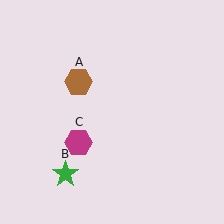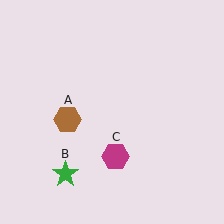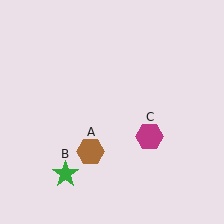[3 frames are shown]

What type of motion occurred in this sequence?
The brown hexagon (object A), magenta hexagon (object C) rotated counterclockwise around the center of the scene.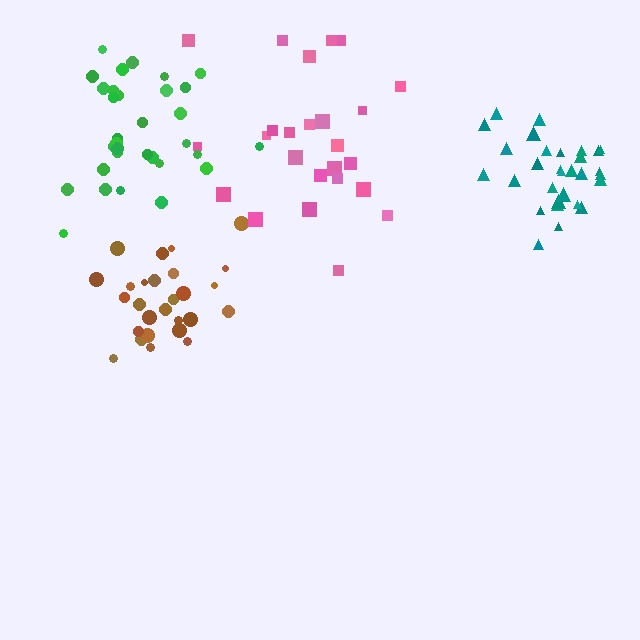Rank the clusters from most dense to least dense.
brown, teal, green, pink.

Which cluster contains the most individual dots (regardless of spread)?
Green (32).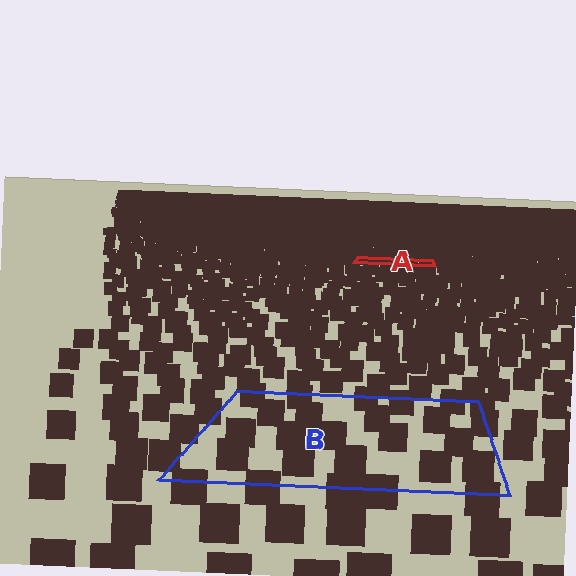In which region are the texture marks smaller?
The texture marks are smaller in region A, because it is farther away.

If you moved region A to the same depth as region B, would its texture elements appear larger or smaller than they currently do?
They would appear larger. At a closer depth, the same texture elements are projected at a bigger on-screen size.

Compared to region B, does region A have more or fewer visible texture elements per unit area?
Region A has more texture elements per unit area — they are packed more densely because it is farther away.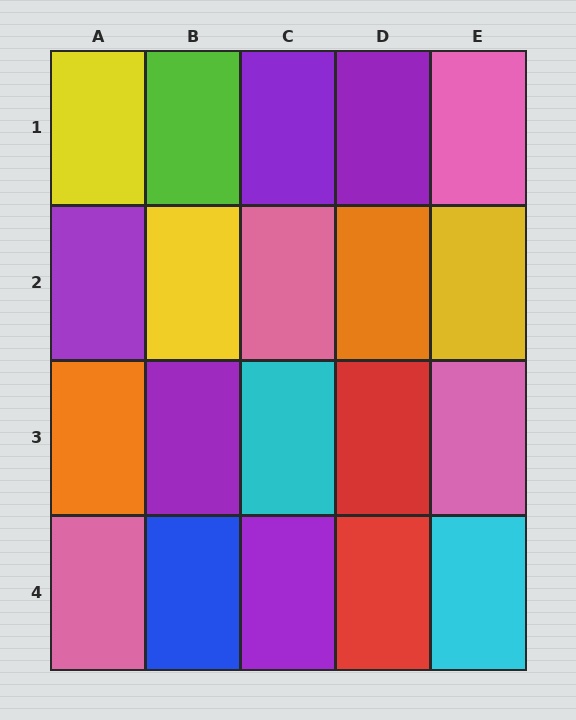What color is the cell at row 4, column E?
Cyan.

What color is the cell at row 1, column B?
Lime.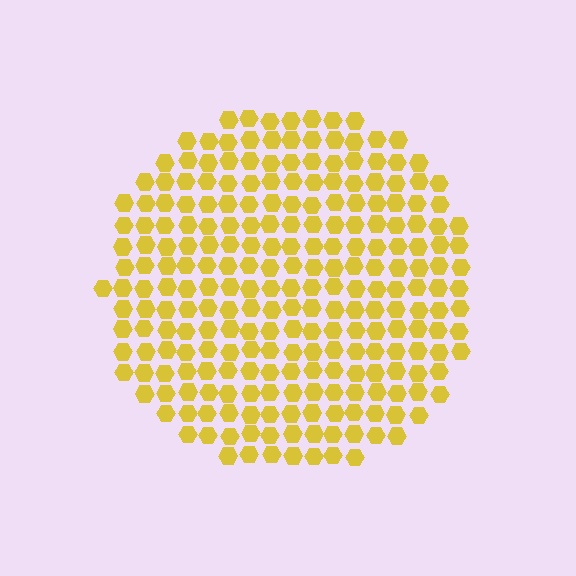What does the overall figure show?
The overall figure shows a circle.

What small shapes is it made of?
It is made of small hexagons.